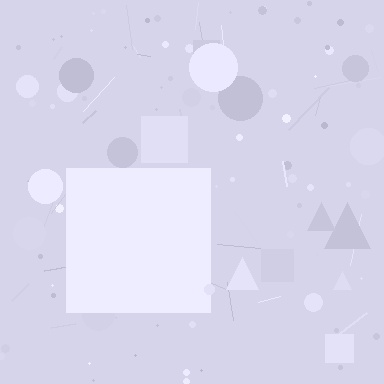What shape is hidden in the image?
A square is hidden in the image.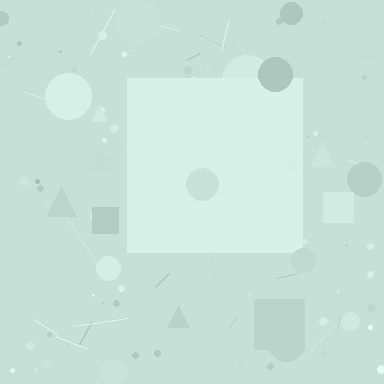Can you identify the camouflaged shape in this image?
The camouflaged shape is a square.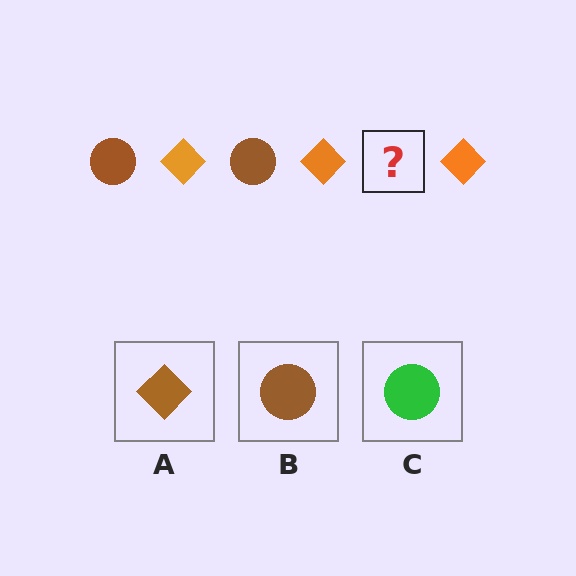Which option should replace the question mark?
Option B.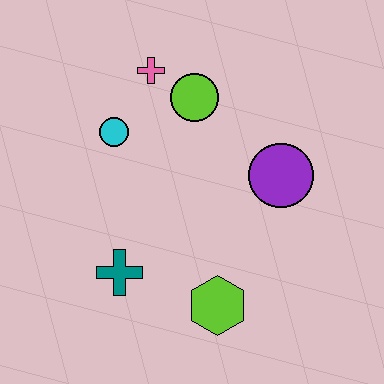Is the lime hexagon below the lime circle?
Yes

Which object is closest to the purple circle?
The lime circle is closest to the purple circle.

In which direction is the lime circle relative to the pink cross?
The lime circle is to the right of the pink cross.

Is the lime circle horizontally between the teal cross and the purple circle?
Yes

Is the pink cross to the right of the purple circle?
No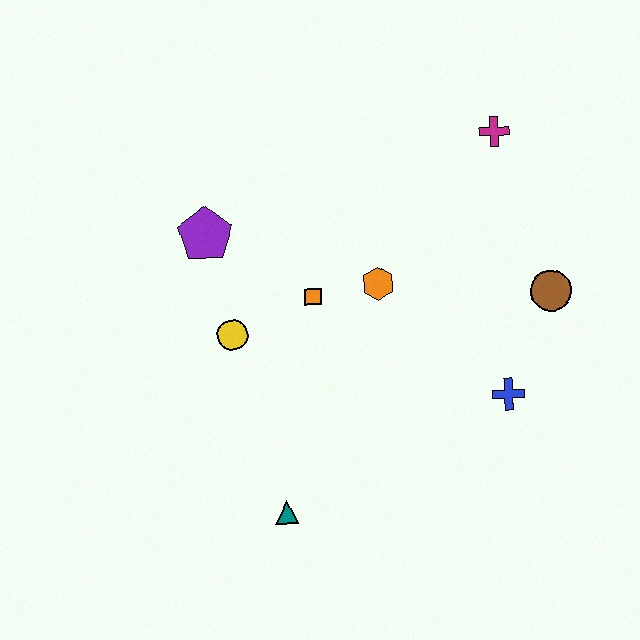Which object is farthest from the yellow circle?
The magenta cross is farthest from the yellow circle.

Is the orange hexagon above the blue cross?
Yes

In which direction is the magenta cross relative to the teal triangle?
The magenta cross is above the teal triangle.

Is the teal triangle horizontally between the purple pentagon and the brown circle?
Yes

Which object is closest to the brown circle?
The blue cross is closest to the brown circle.